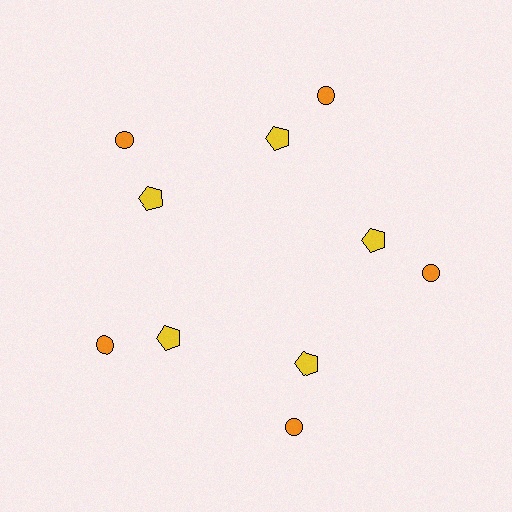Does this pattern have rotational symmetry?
Yes, this pattern has 5-fold rotational symmetry. It looks the same after rotating 72 degrees around the center.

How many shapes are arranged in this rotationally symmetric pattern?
There are 10 shapes, arranged in 5 groups of 2.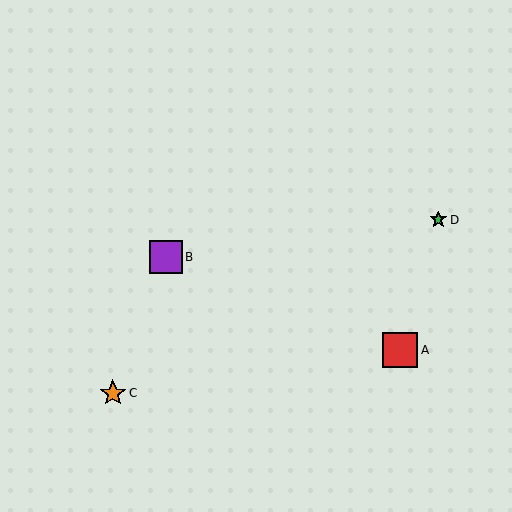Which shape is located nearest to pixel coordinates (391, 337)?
The red square (labeled A) at (400, 350) is nearest to that location.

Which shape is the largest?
The red square (labeled A) is the largest.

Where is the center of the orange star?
The center of the orange star is at (113, 393).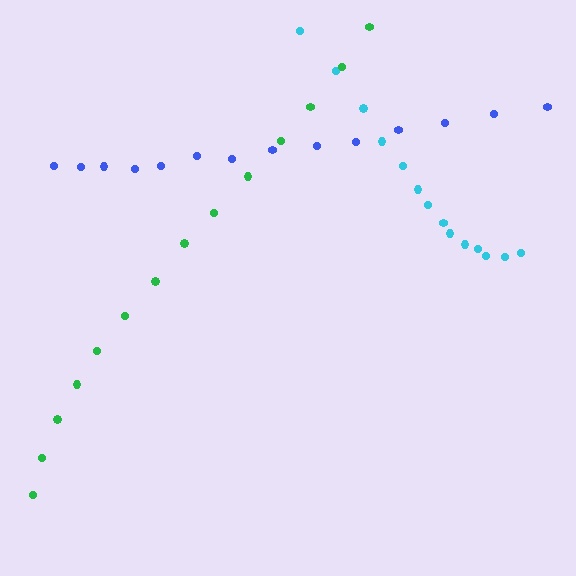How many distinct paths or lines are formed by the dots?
There are 3 distinct paths.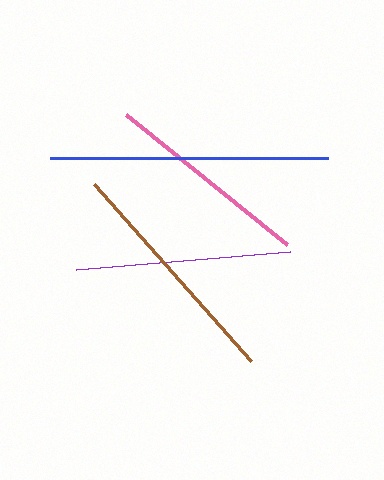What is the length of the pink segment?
The pink segment is approximately 207 pixels long.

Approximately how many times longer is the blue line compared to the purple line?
The blue line is approximately 1.3 times the length of the purple line.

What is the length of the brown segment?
The brown segment is approximately 237 pixels long.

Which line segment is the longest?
The blue line is the longest at approximately 278 pixels.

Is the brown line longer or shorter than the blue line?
The blue line is longer than the brown line.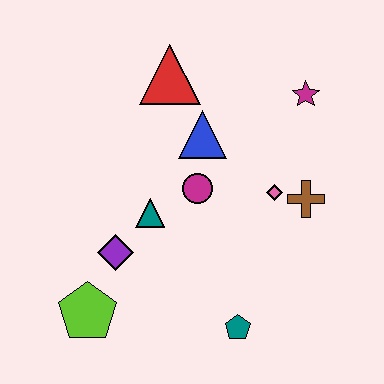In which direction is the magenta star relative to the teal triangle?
The magenta star is to the right of the teal triangle.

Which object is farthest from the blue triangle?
The lime pentagon is farthest from the blue triangle.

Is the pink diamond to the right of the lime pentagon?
Yes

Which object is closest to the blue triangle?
The magenta circle is closest to the blue triangle.